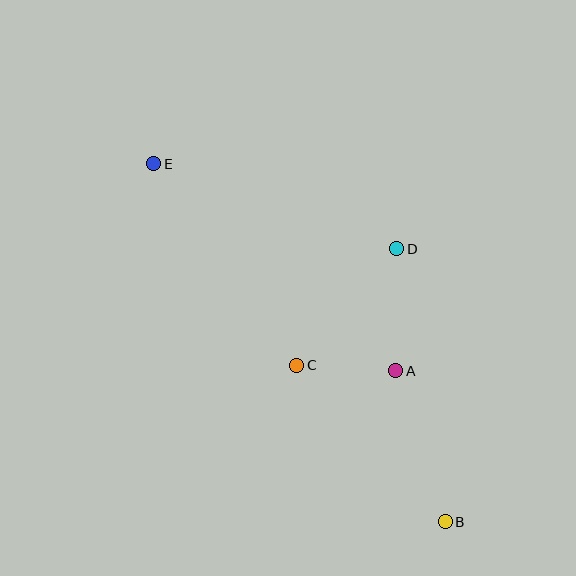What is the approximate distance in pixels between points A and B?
The distance between A and B is approximately 159 pixels.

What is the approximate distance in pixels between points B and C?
The distance between B and C is approximately 216 pixels.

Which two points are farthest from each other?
Points B and E are farthest from each other.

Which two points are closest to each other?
Points A and C are closest to each other.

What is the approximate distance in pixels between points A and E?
The distance between A and E is approximately 318 pixels.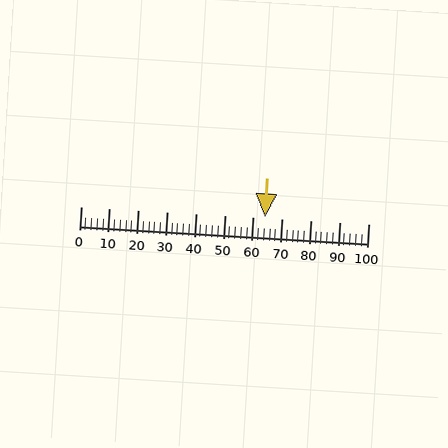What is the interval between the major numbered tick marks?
The major tick marks are spaced 10 units apart.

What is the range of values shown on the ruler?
The ruler shows values from 0 to 100.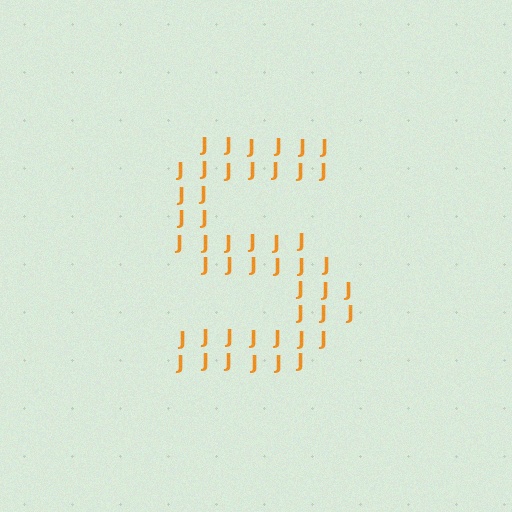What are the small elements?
The small elements are letter J's.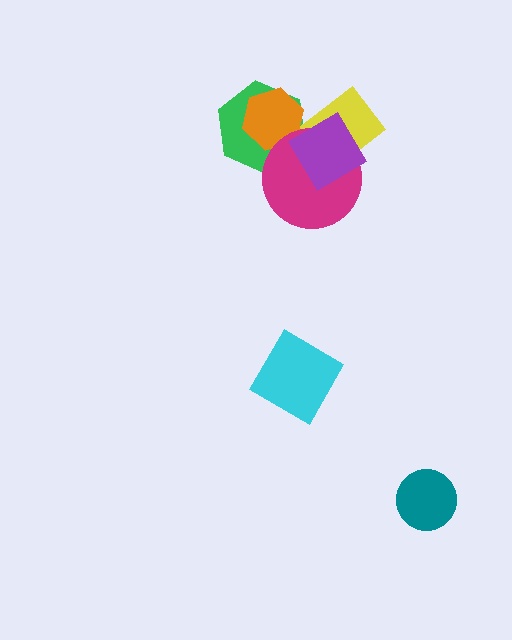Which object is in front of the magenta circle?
The purple diamond is in front of the magenta circle.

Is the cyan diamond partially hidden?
No, no other shape covers it.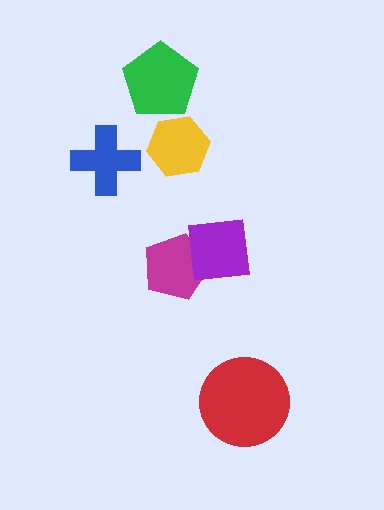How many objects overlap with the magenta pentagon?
1 object overlaps with the magenta pentagon.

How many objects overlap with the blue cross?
0 objects overlap with the blue cross.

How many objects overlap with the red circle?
0 objects overlap with the red circle.